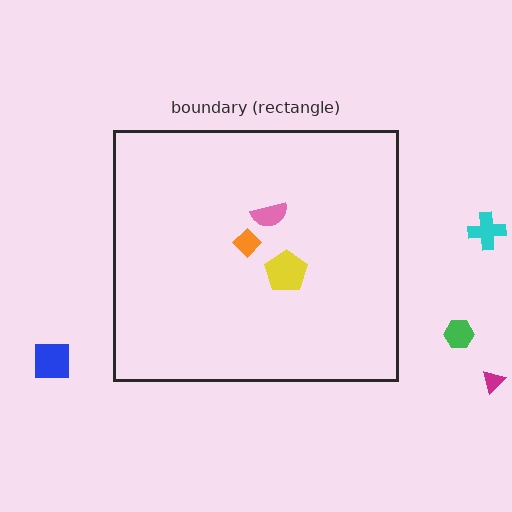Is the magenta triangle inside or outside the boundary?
Outside.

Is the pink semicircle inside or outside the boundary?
Inside.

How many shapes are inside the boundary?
3 inside, 4 outside.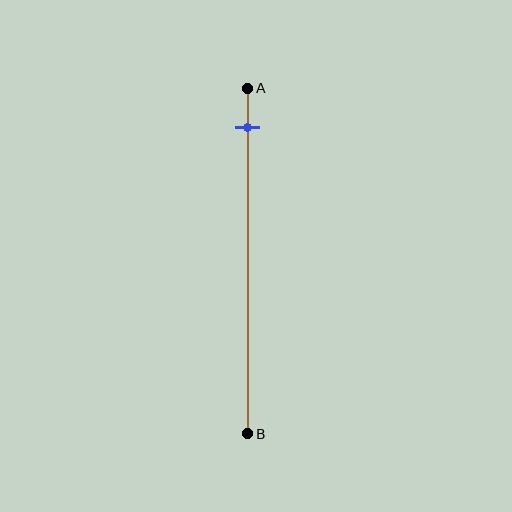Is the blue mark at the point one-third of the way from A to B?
No, the mark is at about 10% from A, not at the 33% one-third point.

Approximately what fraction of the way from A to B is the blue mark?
The blue mark is approximately 10% of the way from A to B.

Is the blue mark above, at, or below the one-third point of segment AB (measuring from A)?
The blue mark is above the one-third point of segment AB.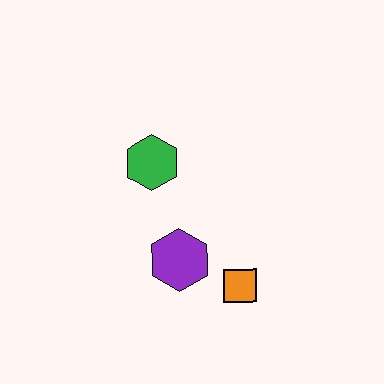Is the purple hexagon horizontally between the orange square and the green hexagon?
Yes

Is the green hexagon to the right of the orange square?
No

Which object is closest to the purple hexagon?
The orange square is closest to the purple hexagon.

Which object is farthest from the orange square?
The green hexagon is farthest from the orange square.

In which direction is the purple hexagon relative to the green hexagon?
The purple hexagon is below the green hexagon.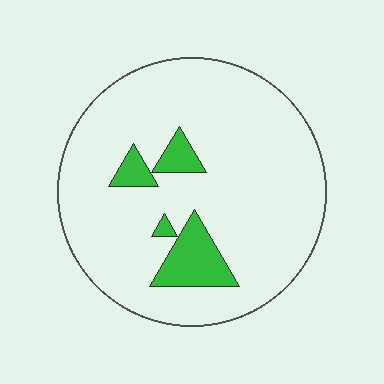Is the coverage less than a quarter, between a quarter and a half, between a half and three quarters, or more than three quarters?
Less than a quarter.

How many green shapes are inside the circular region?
4.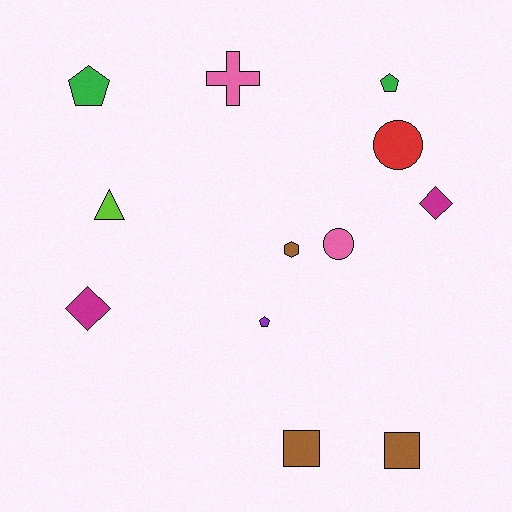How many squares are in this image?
There are 2 squares.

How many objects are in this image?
There are 12 objects.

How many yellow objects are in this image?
There are no yellow objects.